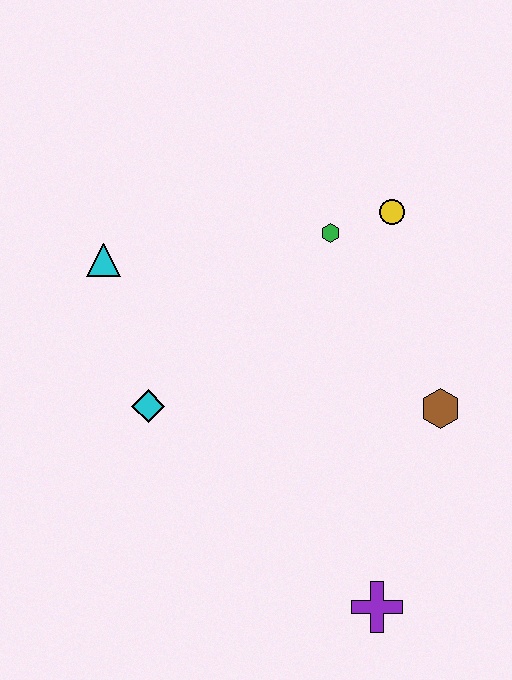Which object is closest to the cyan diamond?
The cyan triangle is closest to the cyan diamond.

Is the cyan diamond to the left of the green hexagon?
Yes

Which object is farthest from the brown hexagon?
The cyan triangle is farthest from the brown hexagon.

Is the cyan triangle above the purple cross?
Yes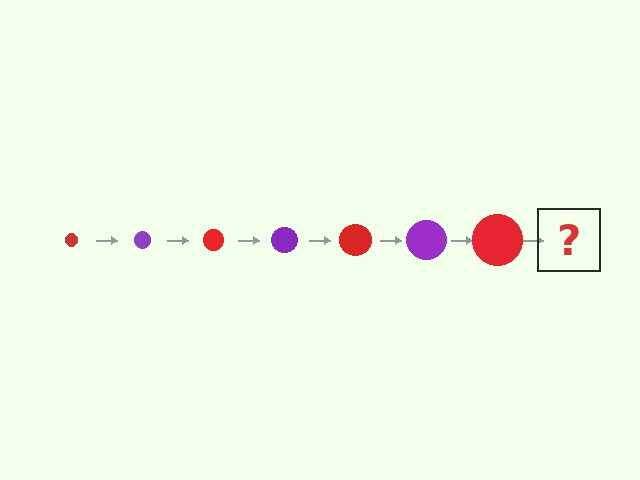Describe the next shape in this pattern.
It should be a purple circle, larger than the previous one.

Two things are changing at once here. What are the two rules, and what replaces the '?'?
The two rules are that the circle grows larger each step and the color cycles through red and purple. The '?' should be a purple circle, larger than the previous one.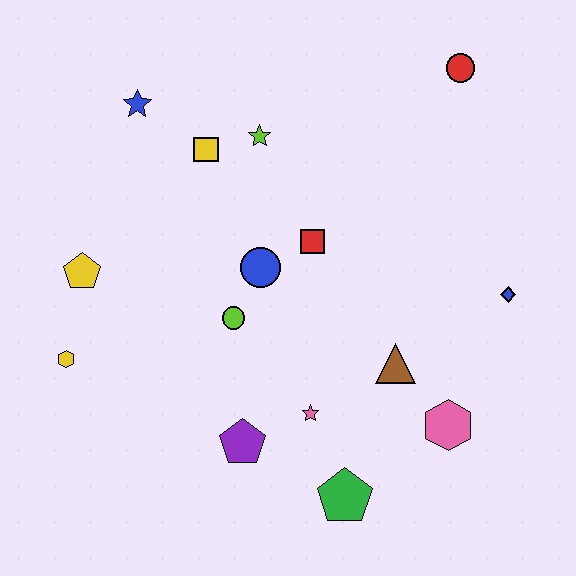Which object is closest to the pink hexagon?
The brown triangle is closest to the pink hexagon.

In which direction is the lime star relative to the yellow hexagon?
The lime star is above the yellow hexagon.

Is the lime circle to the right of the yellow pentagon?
Yes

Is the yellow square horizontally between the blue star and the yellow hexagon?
No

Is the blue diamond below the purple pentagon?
No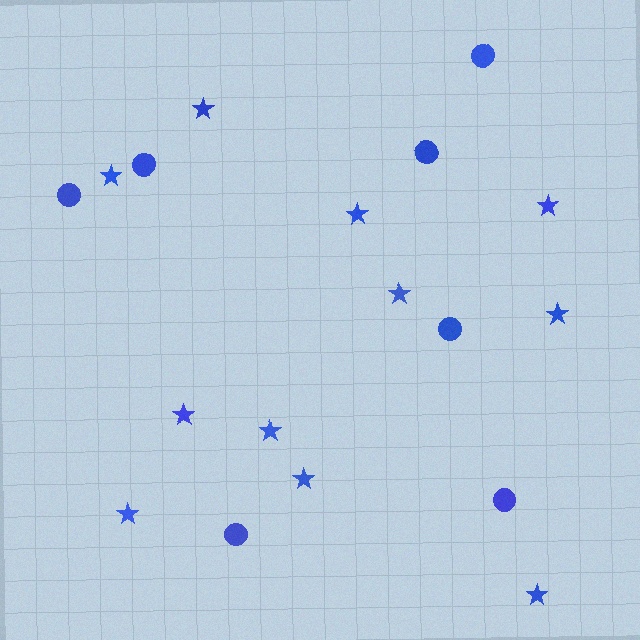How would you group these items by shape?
There are 2 groups: one group of circles (7) and one group of stars (11).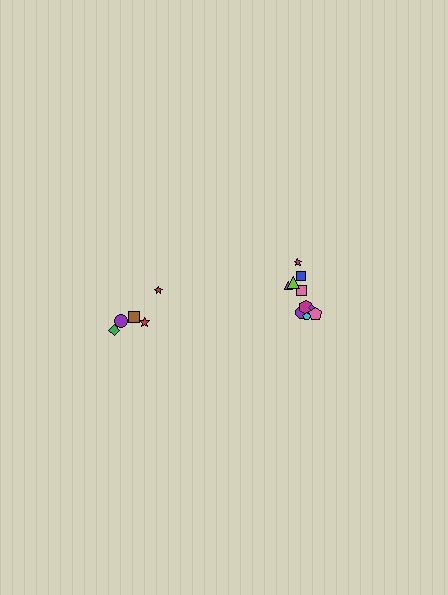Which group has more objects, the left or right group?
The right group.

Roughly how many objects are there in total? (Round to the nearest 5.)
Roughly 15 objects in total.